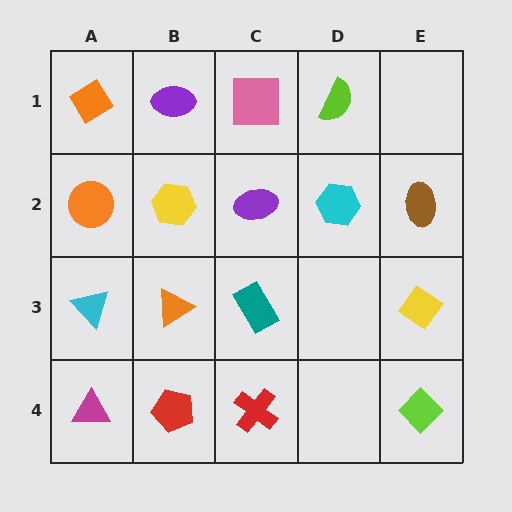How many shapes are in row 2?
5 shapes.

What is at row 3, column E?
A yellow diamond.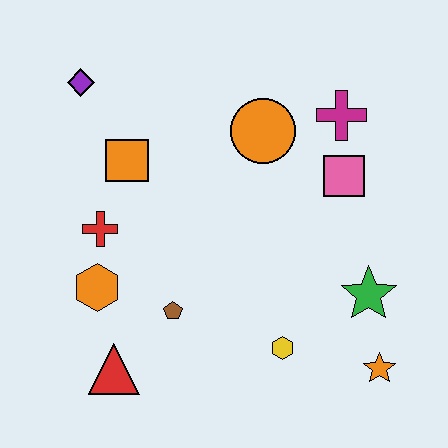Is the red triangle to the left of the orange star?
Yes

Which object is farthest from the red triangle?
The magenta cross is farthest from the red triangle.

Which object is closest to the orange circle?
The magenta cross is closest to the orange circle.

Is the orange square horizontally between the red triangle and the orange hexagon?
No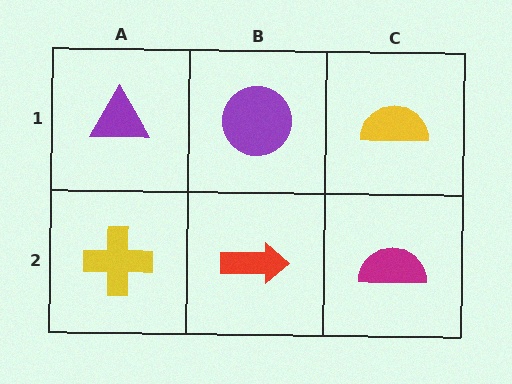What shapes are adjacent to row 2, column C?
A yellow semicircle (row 1, column C), a red arrow (row 2, column B).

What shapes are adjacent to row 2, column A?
A purple triangle (row 1, column A), a red arrow (row 2, column B).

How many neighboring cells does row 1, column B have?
3.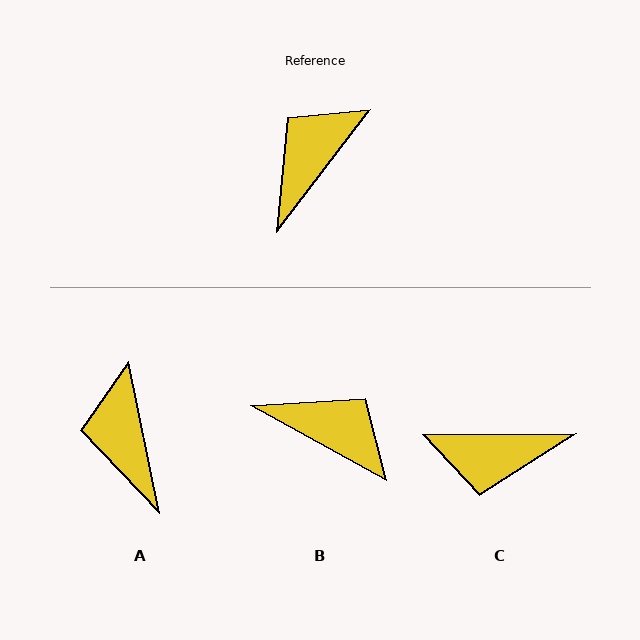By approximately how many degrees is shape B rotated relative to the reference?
Approximately 81 degrees clockwise.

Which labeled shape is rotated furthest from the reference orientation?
C, about 128 degrees away.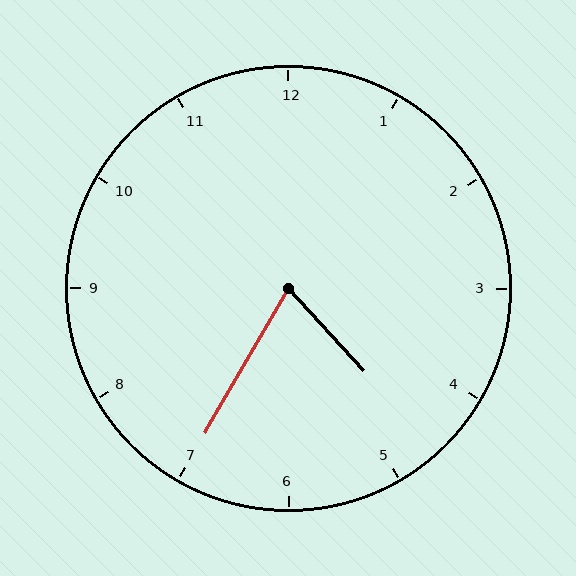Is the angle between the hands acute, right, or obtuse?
It is acute.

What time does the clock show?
4:35.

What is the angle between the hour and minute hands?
Approximately 72 degrees.